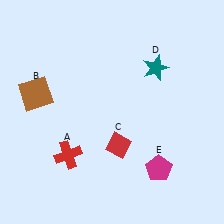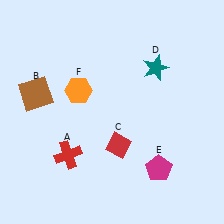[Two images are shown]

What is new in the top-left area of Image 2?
An orange hexagon (F) was added in the top-left area of Image 2.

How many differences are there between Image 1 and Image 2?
There is 1 difference between the two images.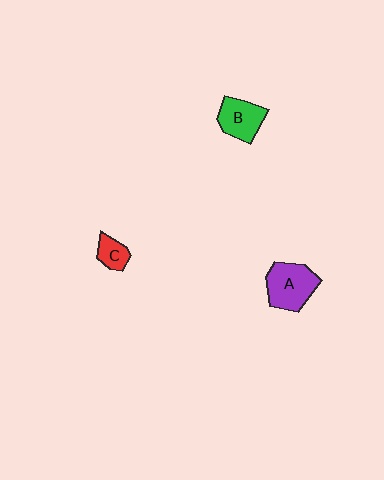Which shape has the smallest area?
Shape C (red).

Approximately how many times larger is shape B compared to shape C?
Approximately 1.8 times.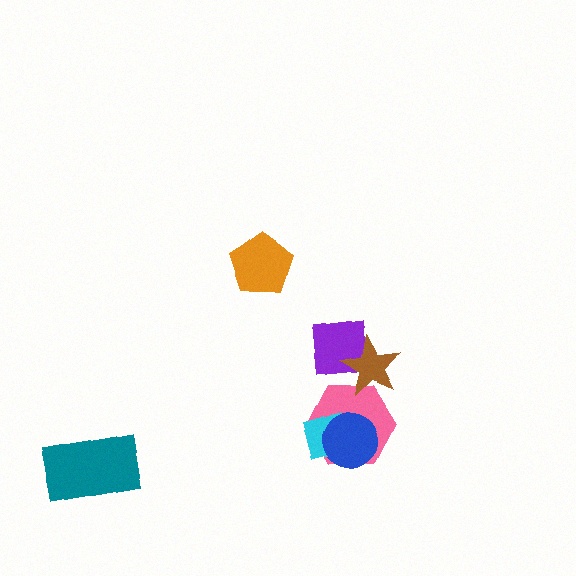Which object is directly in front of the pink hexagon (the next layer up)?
The cyan diamond is directly in front of the pink hexagon.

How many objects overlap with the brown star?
2 objects overlap with the brown star.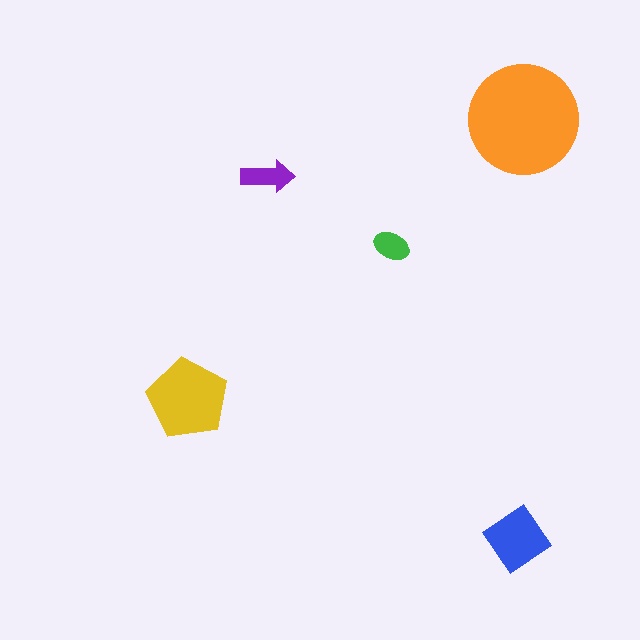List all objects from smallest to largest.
The green ellipse, the purple arrow, the blue diamond, the yellow pentagon, the orange circle.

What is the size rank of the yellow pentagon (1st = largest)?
2nd.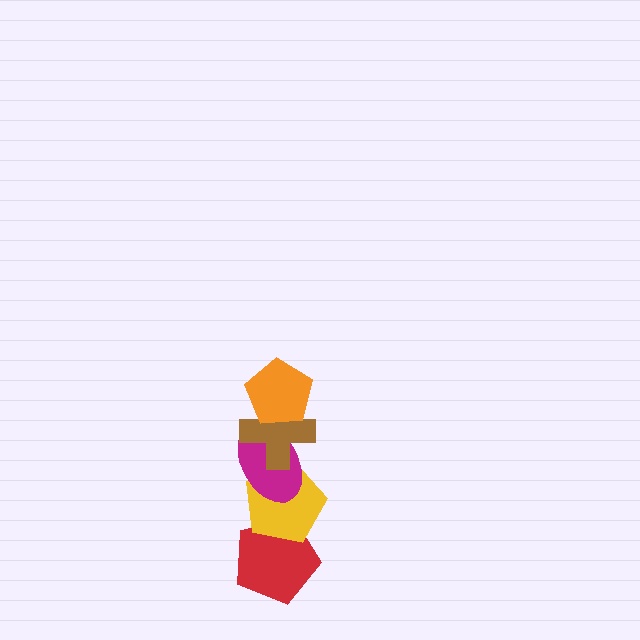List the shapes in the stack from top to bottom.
From top to bottom: the orange pentagon, the brown cross, the magenta ellipse, the yellow pentagon, the red pentagon.